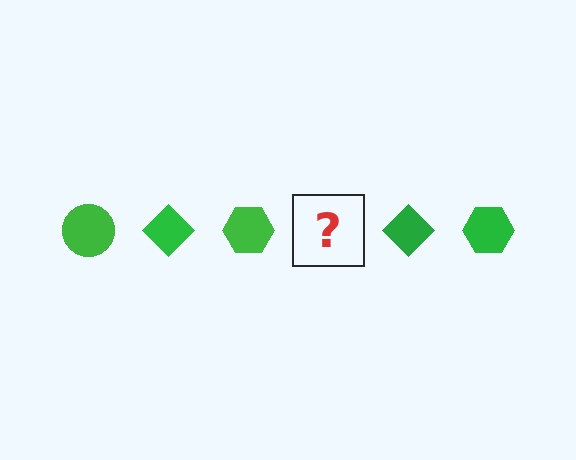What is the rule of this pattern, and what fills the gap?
The rule is that the pattern cycles through circle, diamond, hexagon shapes in green. The gap should be filled with a green circle.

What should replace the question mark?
The question mark should be replaced with a green circle.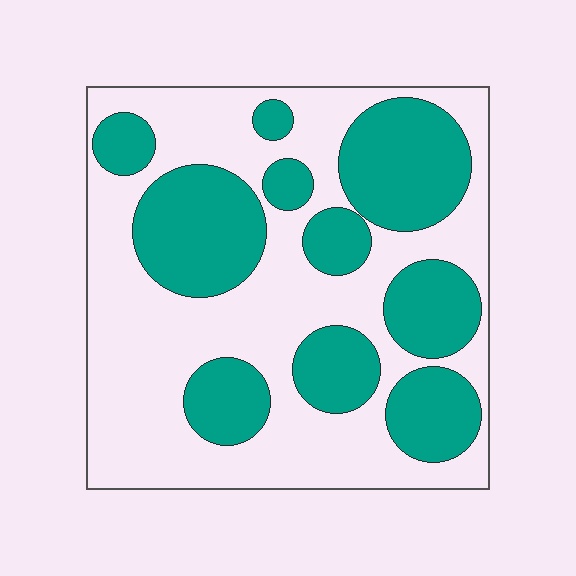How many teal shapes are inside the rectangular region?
10.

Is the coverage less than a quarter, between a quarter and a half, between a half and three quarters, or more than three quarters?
Between a quarter and a half.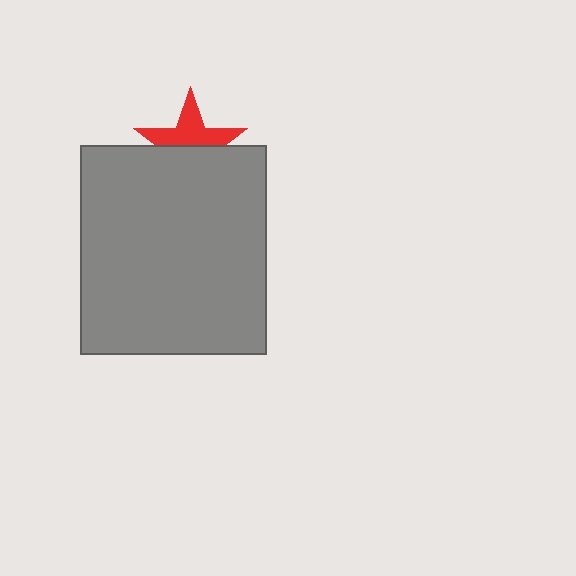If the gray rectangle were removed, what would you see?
You would see the complete red star.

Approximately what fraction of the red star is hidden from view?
Roughly 48% of the red star is hidden behind the gray rectangle.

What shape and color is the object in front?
The object in front is a gray rectangle.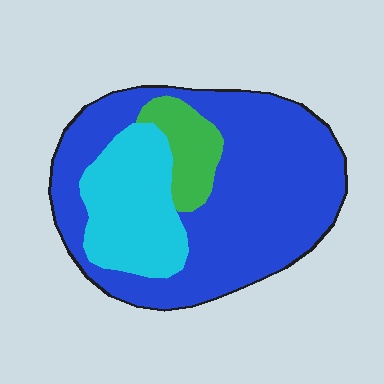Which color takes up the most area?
Blue, at roughly 65%.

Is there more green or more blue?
Blue.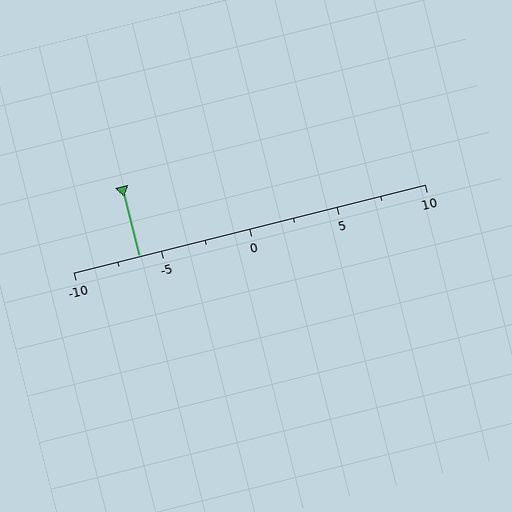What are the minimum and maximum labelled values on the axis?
The axis runs from -10 to 10.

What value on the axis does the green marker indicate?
The marker indicates approximately -6.2.